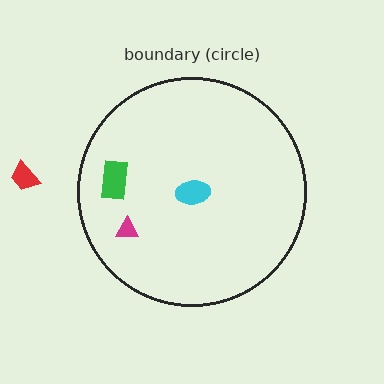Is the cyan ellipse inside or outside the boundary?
Inside.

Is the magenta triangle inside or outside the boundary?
Inside.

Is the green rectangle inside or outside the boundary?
Inside.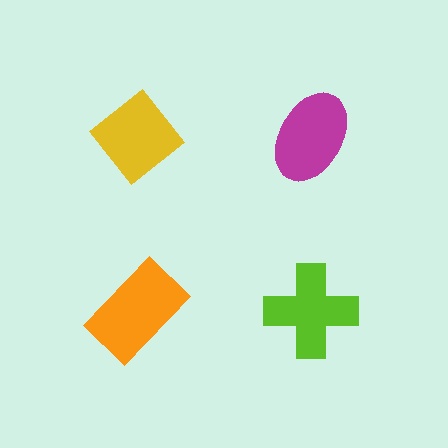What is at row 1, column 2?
A magenta ellipse.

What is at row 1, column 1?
A yellow diamond.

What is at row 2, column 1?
An orange rectangle.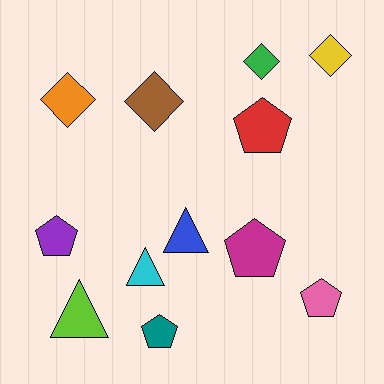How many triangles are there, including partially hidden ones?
There are 3 triangles.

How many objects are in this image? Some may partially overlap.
There are 12 objects.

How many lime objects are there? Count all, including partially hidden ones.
There is 1 lime object.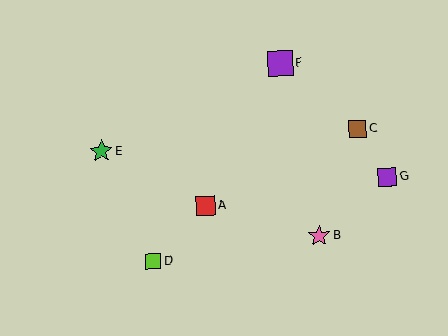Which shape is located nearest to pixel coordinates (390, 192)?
The purple square (labeled G) at (387, 177) is nearest to that location.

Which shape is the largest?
The purple square (labeled F) is the largest.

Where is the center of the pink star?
The center of the pink star is at (319, 236).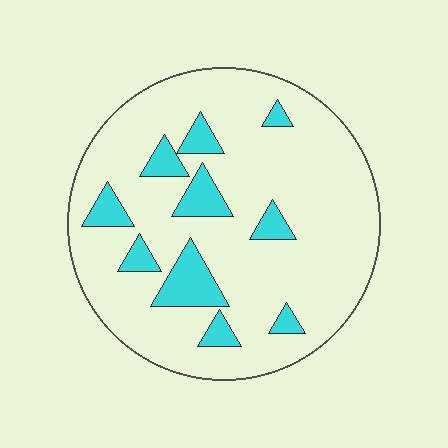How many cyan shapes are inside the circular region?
10.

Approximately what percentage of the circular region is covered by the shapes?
Approximately 15%.